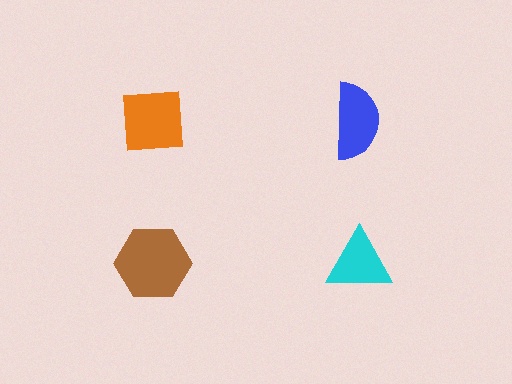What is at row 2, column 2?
A cyan triangle.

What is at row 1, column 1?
An orange square.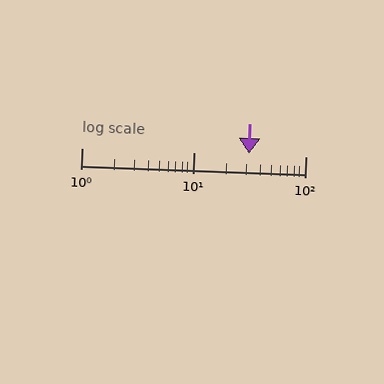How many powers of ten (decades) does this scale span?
The scale spans 2 decades, from 1 to 100.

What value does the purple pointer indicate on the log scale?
The pointer indicates approximately 31.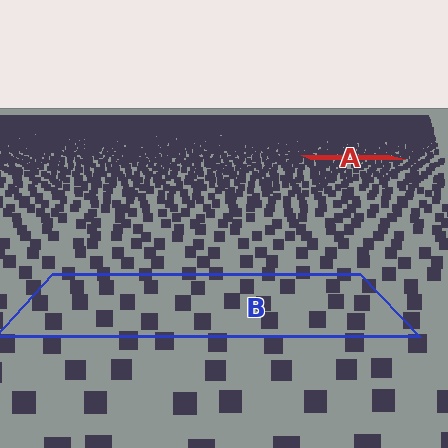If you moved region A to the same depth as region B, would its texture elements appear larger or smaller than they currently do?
They would appear larger. At a closer depth, the same texture elements are projected at a bigger on-screen size.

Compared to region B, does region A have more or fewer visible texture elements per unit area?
Region A has more texture elements per unit area — they are packed more densely because it is farther away.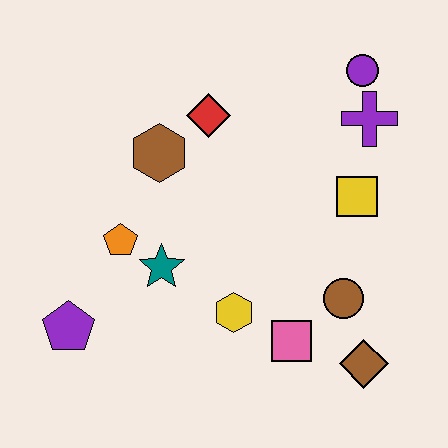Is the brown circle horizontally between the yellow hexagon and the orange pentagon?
No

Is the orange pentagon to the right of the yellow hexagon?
No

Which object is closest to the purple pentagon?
The orange pentagon is closest to the purple pentagon.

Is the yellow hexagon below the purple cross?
Yes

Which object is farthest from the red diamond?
The brown diamond is farthest from the red diamond.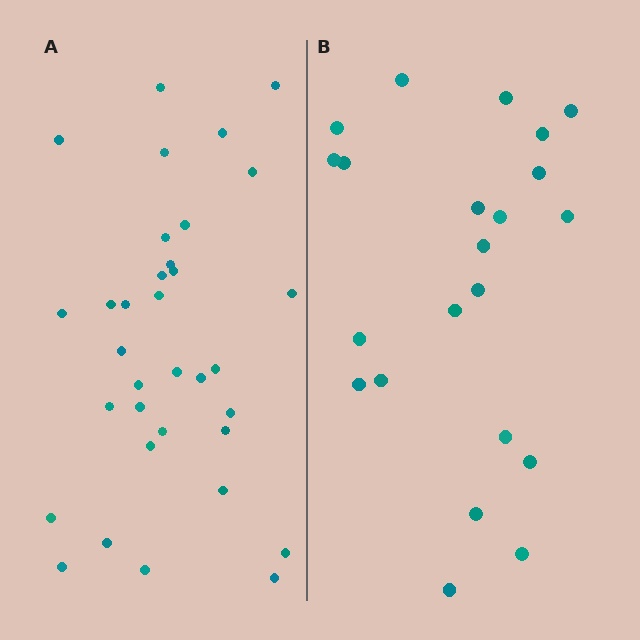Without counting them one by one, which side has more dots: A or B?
Region A (the left region) has more dots.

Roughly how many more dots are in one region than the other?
Region A has roughly 12 or so more dots than region B.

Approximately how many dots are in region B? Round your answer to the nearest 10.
About 20 dots. (The exact count is 22, which rounds to 20.)